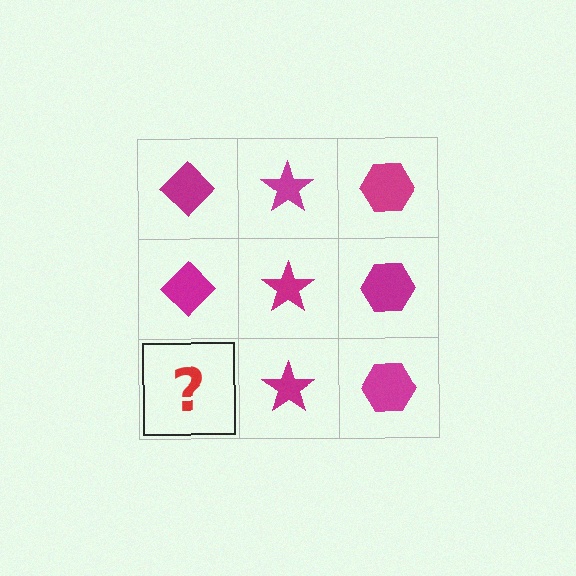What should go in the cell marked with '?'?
The missing cell should contain a magenta diamond.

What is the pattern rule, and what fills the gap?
The rule is that each column has a consistent shape. The gap should be filled with a magenta diamond.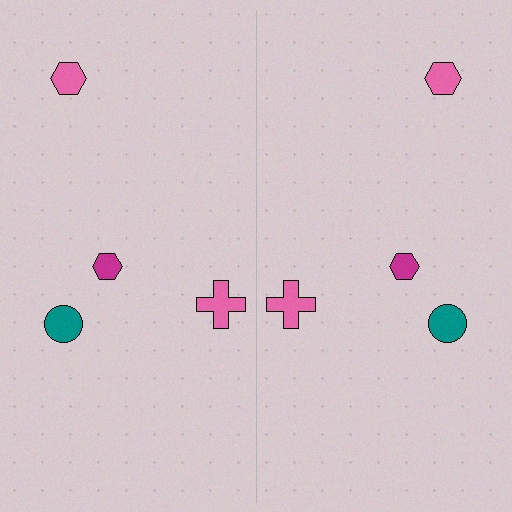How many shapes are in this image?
There are 8 shapes in this image.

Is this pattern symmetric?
Yes, this pattern has bilateral (reflection) symmetry.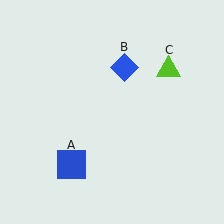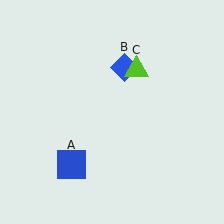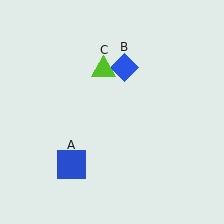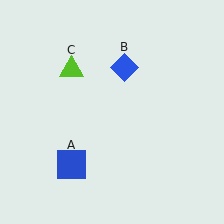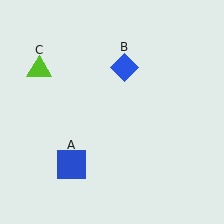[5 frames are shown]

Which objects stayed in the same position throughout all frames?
Blue square (object A) and blue diamond (object B) remained stationary.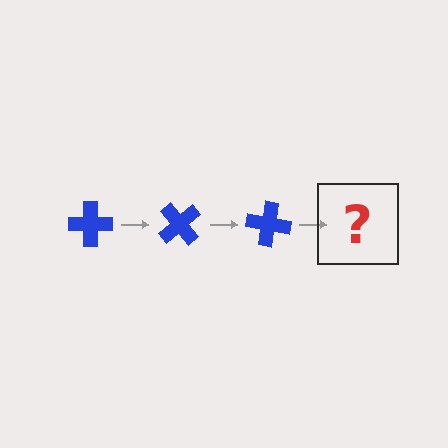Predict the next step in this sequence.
The next step is a blue cross rotated 150 degrees.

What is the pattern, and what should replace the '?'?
The pattern is that the cross rotates 50 degrees each step. The '?' should be a blue cross rotated 150 degrees.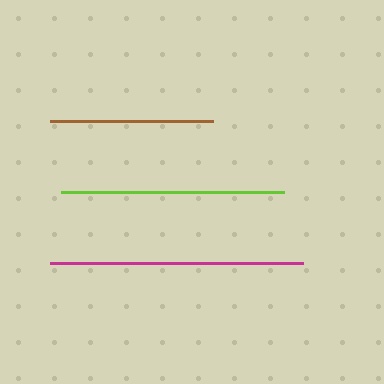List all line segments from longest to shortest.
From longest to shortest: magenta, lime, brown.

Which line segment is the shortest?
The brown line is the shortest at approximately 163 pixels.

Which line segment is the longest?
The magenta line is the longest at approximately 252 pixels.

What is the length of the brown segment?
The brown segment is approximately 163 pixels long.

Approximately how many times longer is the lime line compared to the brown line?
The lime line is approximately 1.4 times the length of the brown line.